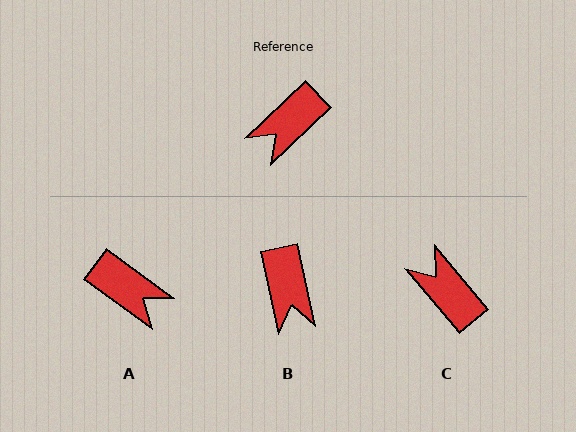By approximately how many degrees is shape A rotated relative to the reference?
Approximately 101 degrees counter-clockwise.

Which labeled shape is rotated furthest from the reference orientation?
A, about 101 degrees away.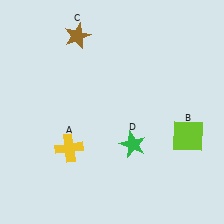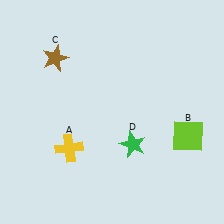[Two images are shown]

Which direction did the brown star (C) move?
The brown star (C) moved down.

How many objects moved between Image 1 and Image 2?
1 object moved between the two images.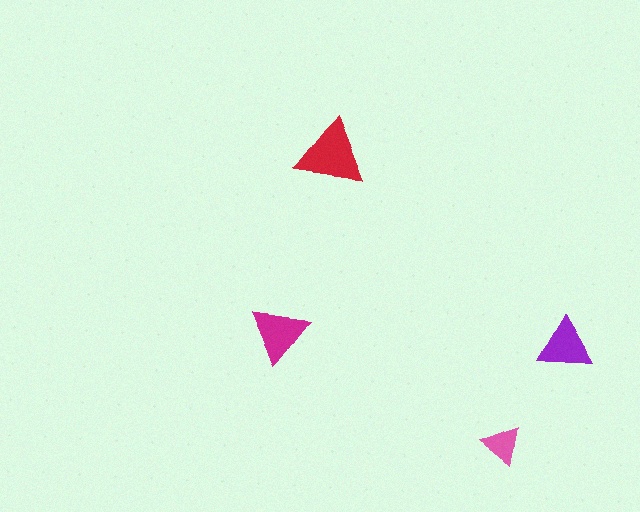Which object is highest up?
The red triangle is topmost.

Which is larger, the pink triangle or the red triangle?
The red one.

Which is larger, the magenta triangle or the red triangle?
The red one.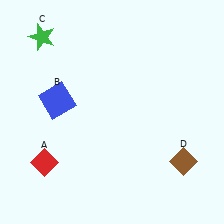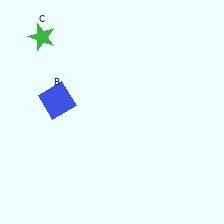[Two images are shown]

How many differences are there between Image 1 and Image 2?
There are 2 differences between the two images.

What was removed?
The red diamond (A), the brown diamond (D) were removed in Image 2.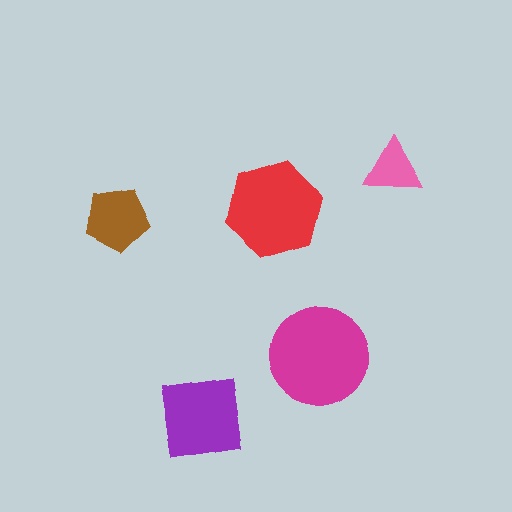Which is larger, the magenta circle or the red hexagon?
The magenta circle.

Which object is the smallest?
The pink triangle.